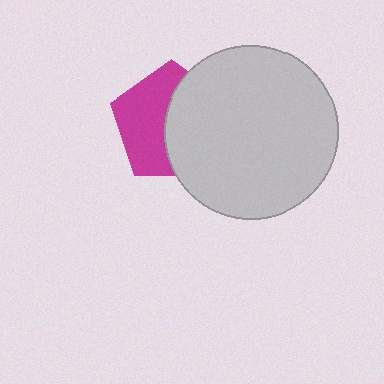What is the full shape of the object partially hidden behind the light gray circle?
The partially hidden object is a magenta pentagon.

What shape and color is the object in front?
The object in front is a light gray circle.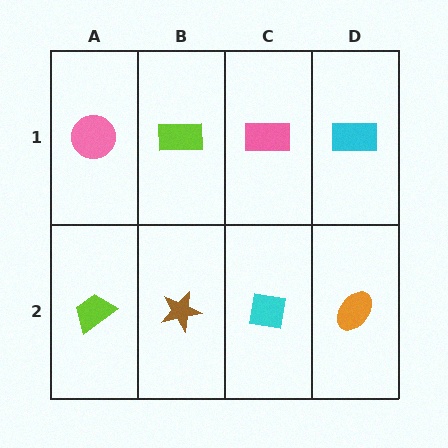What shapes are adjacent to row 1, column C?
A cyan square (row 2, column C), a lime rectangle (row 1, column B), a cyan rectangle (row 1, column D).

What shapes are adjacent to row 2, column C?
A pink rectangle (row 1, column C), a brown star (row 2, column B), an orange ellipse (row 2, column D).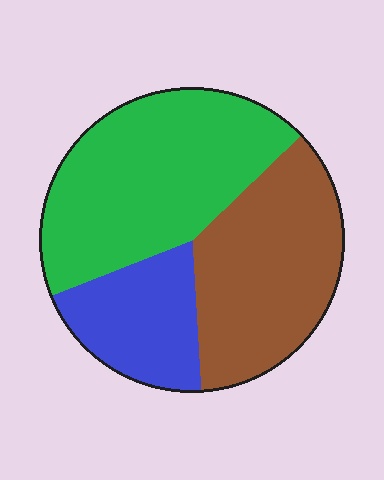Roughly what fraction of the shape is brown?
Brown covers 36% of the shape.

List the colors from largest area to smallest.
From largest to smallest: green, brown, blue.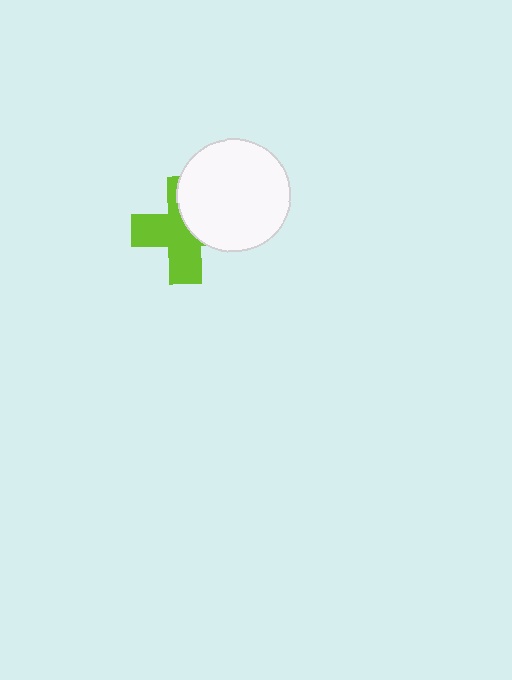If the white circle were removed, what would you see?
You would see the complete lime cross.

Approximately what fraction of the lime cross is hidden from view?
Roughly 40% of the lime cross is hidden behind the white circle.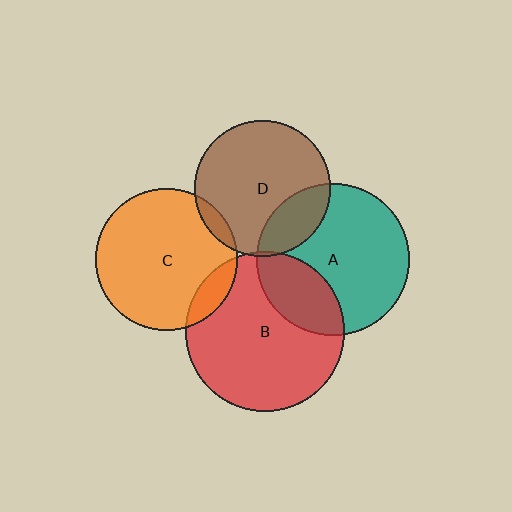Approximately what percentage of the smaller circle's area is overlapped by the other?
Approximately 5%.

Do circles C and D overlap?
Yes.